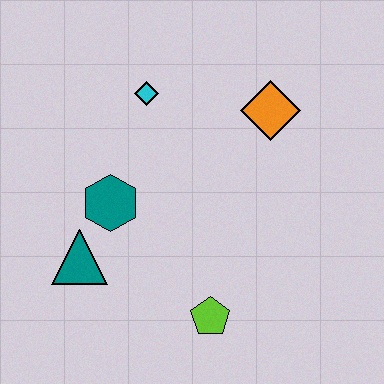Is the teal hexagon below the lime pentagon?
No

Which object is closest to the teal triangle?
The teal hexagon is closest to the teal triangle.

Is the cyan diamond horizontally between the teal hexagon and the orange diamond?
Yes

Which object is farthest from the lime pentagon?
The cyan diamond is farthest from the lime pentagon.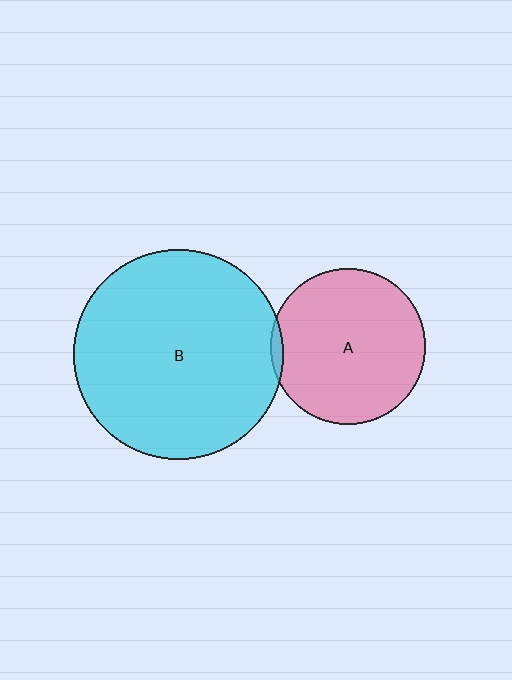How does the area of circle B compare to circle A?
Approximately 1.8 times.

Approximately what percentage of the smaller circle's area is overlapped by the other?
Approximately 5%.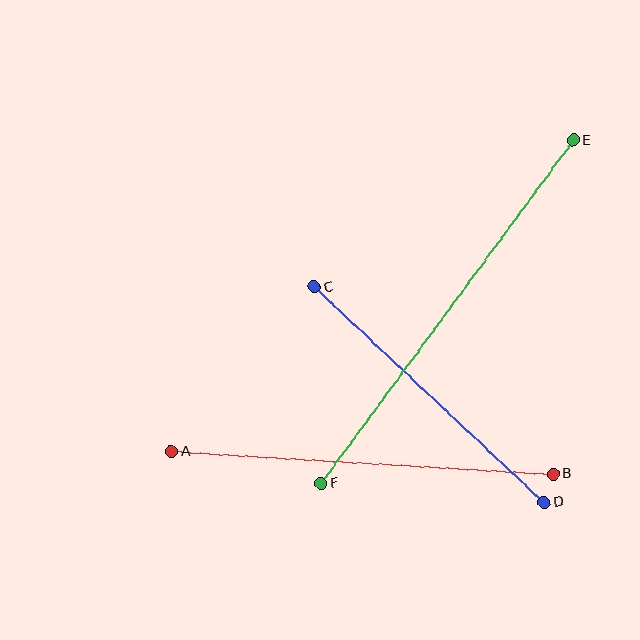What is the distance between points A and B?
The distance is approximately 382 pixels.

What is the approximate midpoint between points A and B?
The midpoint is at approximately (363, 463) pixels.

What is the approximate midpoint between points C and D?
The midpoint is at approximately (429, 395) pixels.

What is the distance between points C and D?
The distance is approximately 315 pixels.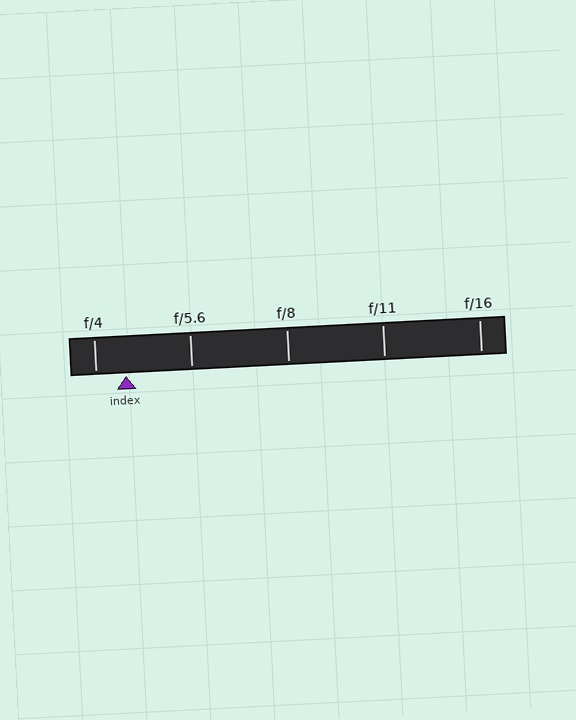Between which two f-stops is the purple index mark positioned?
The index mark is between f/4 and f/5.6.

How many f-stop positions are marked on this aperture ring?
There are 5 f-stop positions marked.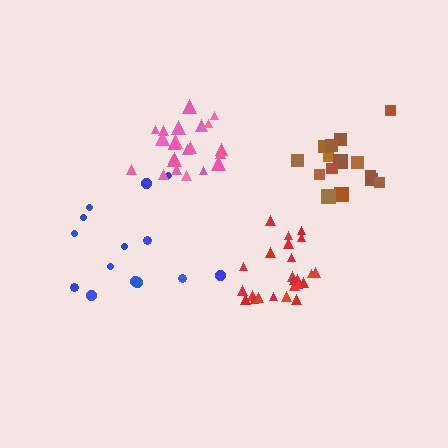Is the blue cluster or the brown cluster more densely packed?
Brown.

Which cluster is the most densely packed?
Red.